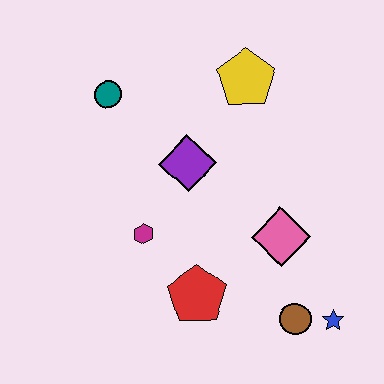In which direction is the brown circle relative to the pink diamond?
The brown circle is below the pink diamond.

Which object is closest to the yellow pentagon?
The purple diamond is closest to the yellow pentagon.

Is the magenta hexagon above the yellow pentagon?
No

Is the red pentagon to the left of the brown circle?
Yes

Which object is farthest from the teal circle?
The blue star is farthest from the teal circle.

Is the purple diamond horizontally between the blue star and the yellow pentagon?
No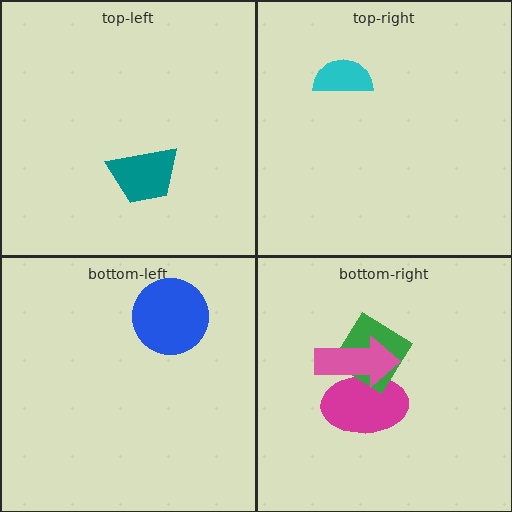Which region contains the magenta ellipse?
The bottom-right region.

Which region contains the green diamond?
The bottom-right region.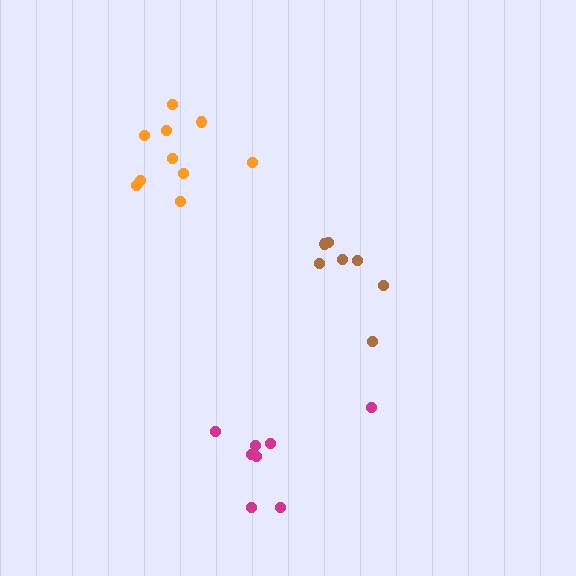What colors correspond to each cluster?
The clusters are colored: orange, brown, magenta.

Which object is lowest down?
The magenta cluster is bottommost.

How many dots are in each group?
Group 1: 10 dots, Group 2: 7 dots, Group 3: 8 dots (25 total).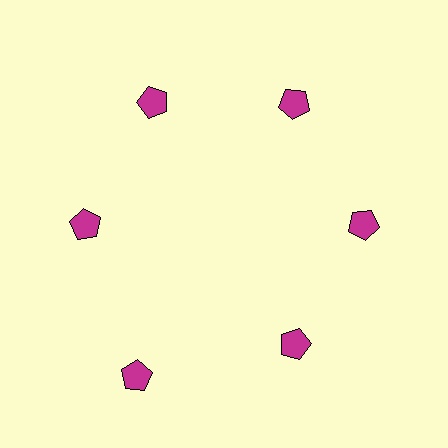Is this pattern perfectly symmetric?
No. The 6 magenta pentagons are arranged in a ring, but one element near the 7 o'clock position is pushed outward from the center, breaking the 6-fold rotational symmetry.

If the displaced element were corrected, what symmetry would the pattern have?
It would have 6-fold rotational symmetry — the pattern would map onto itself every 60 degrees.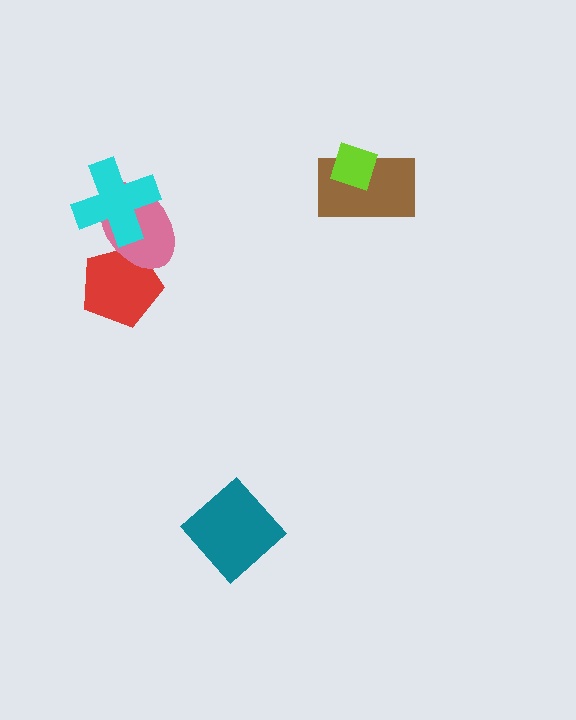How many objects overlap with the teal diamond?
0 objects overlap with the teal diamond.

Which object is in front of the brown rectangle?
The lime diamond is in front of the brown rectangle.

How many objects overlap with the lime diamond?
1 object overlaps with the lime diamond.